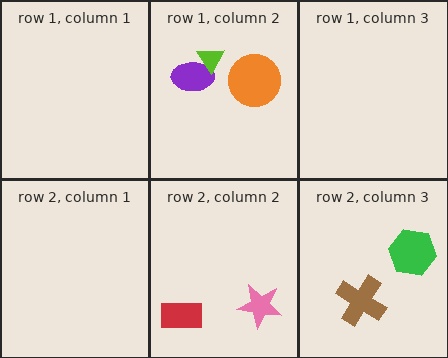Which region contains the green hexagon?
The row 2, column 3 region.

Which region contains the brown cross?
The row 2, column 3 region.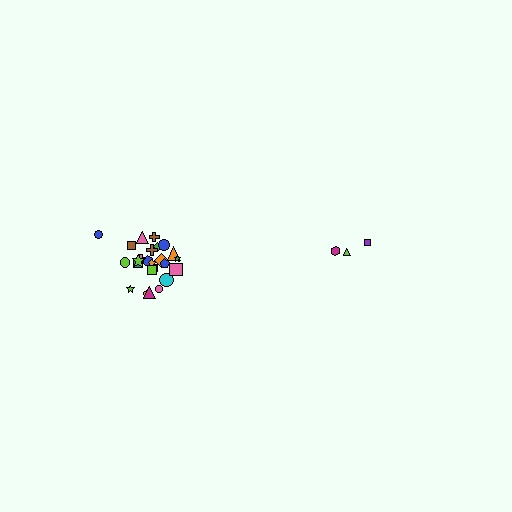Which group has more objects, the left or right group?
The left group.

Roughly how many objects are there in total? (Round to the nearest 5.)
Roughly 30 objects in total.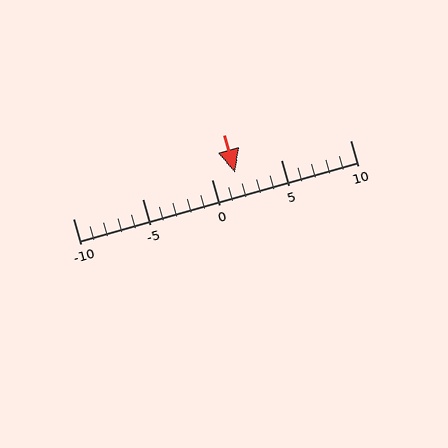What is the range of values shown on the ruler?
The ruler shows values from -10 to 10.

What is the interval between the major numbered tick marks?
The major tick marks are spaced 5 units apart.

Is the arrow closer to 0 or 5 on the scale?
The arrow is closer to 0.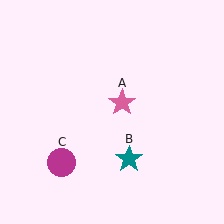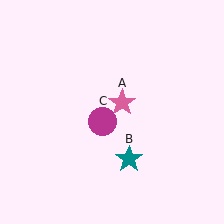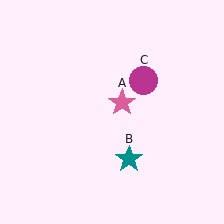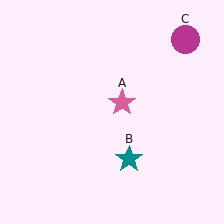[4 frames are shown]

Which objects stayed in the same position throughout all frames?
Pink star (object A) and teal star (object B) remained stationary.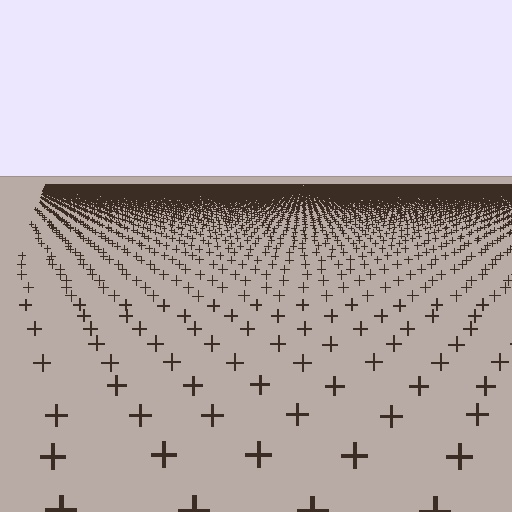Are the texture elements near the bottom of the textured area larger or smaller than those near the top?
Larger. Near the bottom, elements are closer to the viewer and appear at a bigger on-screen size.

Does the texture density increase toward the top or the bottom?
Density increases toward the top.